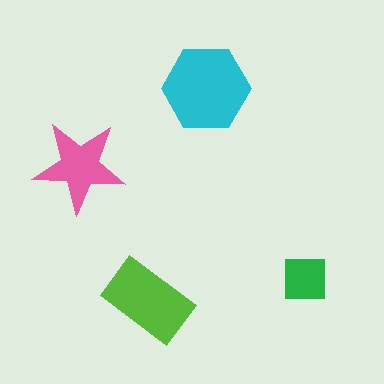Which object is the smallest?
The green square.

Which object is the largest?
The cyan hexagon.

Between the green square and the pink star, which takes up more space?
The pink star.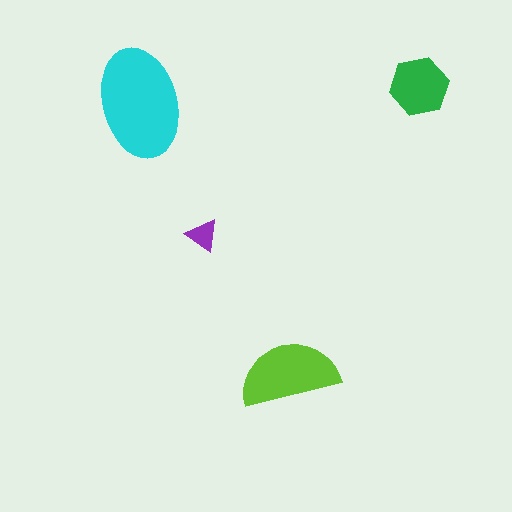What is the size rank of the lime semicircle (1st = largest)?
2nd.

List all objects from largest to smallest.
The cyan ellipse, the lime semicircle, the green hexagon, the purple triangle.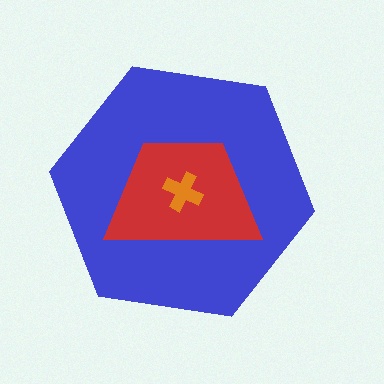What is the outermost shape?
The blue hexagon.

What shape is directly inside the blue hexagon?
The red trapezoid.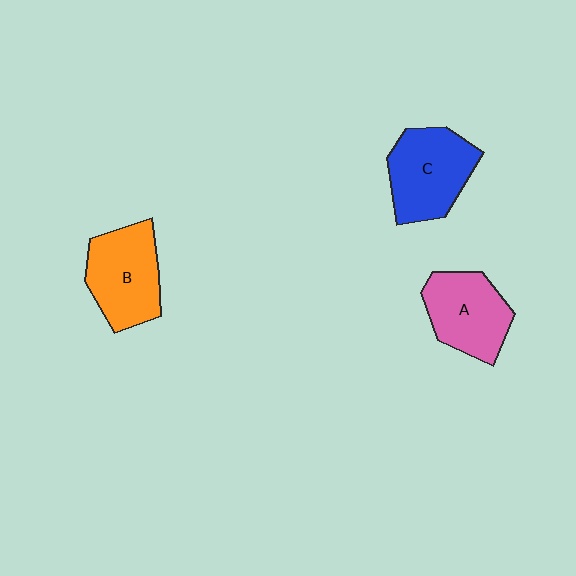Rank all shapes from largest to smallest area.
From largest to smallest: C (blue), B (orange), A (pink).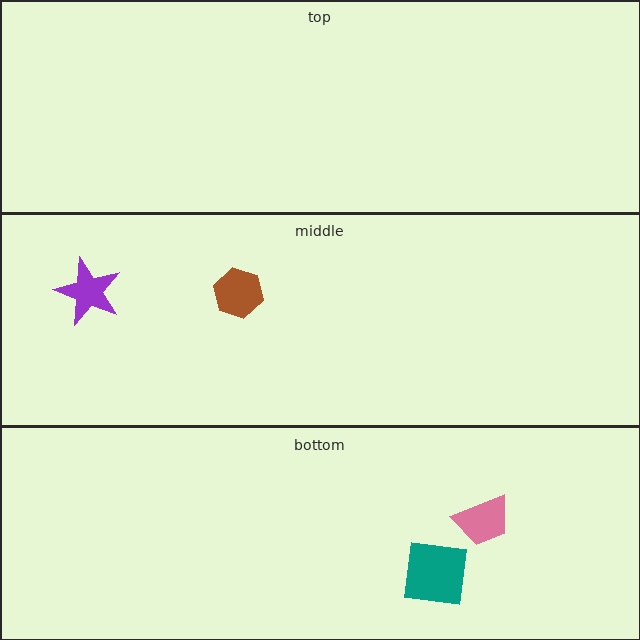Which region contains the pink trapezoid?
The bottom region.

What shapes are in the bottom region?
The pink trapezoid, the teal square.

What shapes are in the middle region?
The purple star, the brown hexagon.